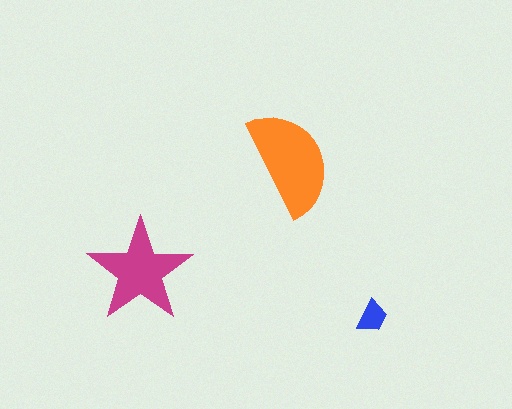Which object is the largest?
The orange semicircle.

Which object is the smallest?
The blue trapezoid.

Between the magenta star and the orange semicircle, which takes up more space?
The orange semicircle.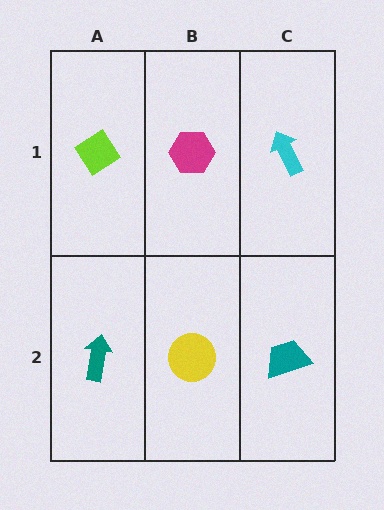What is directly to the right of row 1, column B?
A cyan arrow.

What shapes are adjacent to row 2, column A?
A lime diamond (row 1, column A), a yellow circle (row 2, column B).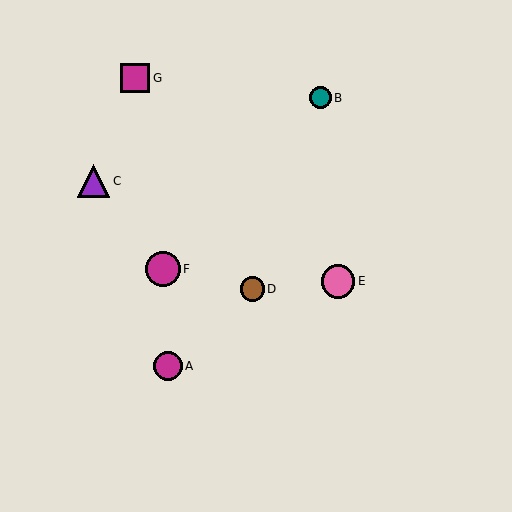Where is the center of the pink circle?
The center of the pink circle is at (338, 281).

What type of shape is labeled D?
Shape D is a brown circle.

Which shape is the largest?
The magenta circle (labeled F) is the largest.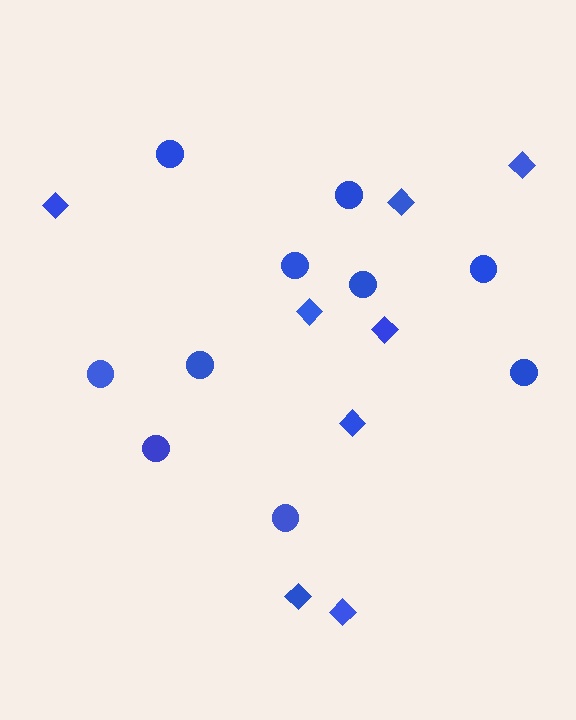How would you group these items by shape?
There are 2 groups: one group of circles (10) and one group of diamonds (8).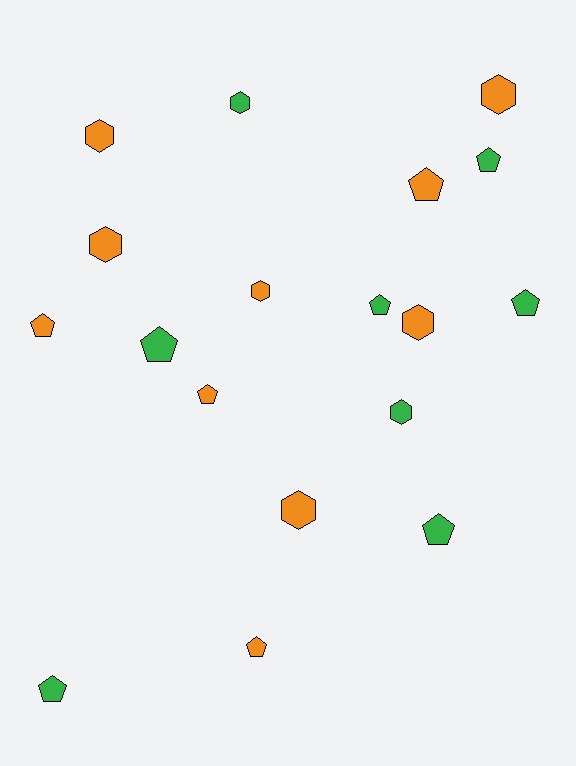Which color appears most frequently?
Orange, with 10 objects.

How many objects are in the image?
There are 18 objects.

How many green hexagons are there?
There are 2 green hexagons.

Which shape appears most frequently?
Pentagon, with 10 objects.